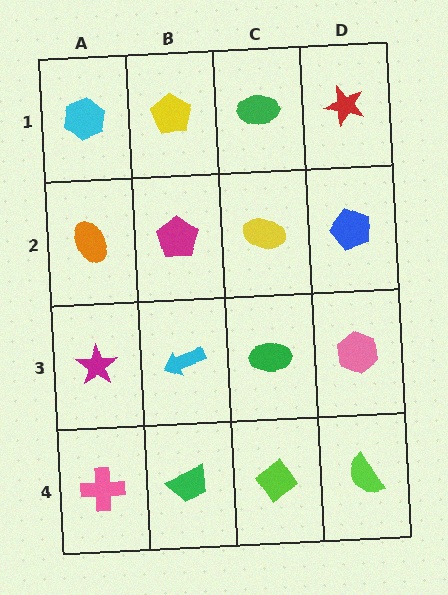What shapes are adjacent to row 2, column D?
A red star (row 1, column D), a pink hexagon (row 3, column D), a yellow ellipse (row 2, column C).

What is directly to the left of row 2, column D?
A yellow ellipse.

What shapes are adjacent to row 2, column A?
A cyan hexagon (row 1, column A), a magenta star (row 3, column A), a magenta pentagon (row 2, column B).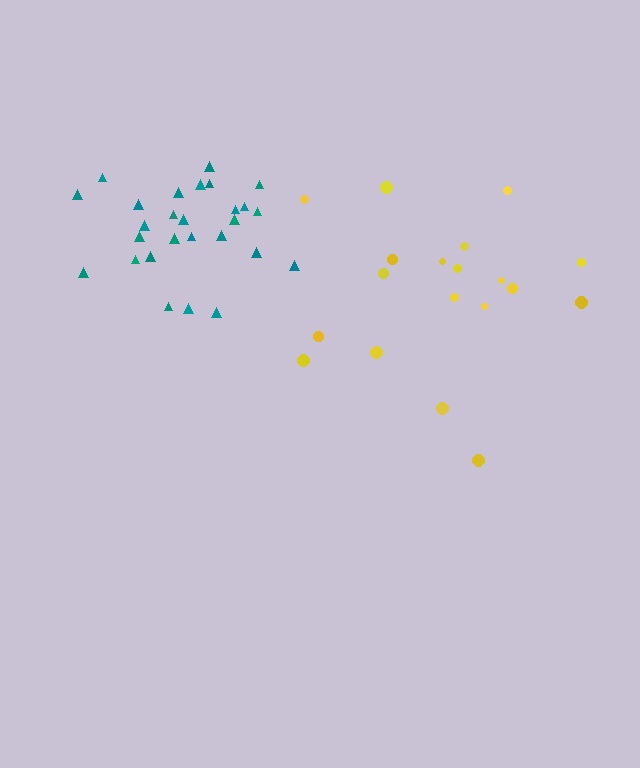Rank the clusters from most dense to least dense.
teal, yellow.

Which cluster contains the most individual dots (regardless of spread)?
Teal (27).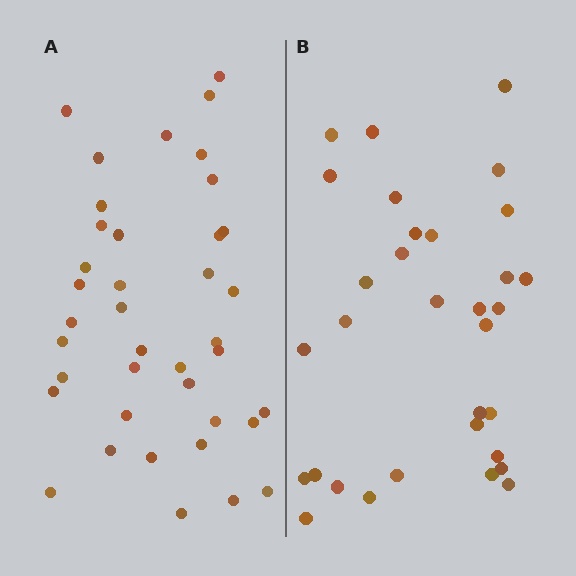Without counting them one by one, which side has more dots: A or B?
Region A (the left region) has more dots.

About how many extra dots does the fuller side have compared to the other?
Region A has roughly 8 or so more dots than region B.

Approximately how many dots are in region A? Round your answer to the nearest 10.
About 40 dots. (The exact count is 39, which rounds to 40.)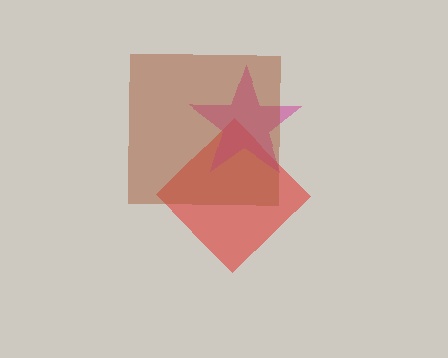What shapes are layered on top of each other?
The layered shapes are: a red diamond, a magenta star, a brown square.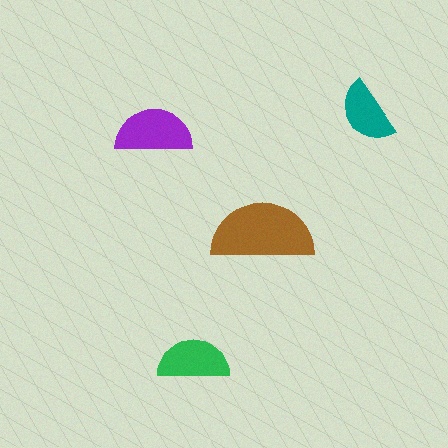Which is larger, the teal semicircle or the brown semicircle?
The brown one.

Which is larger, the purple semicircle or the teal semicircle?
The purple one.